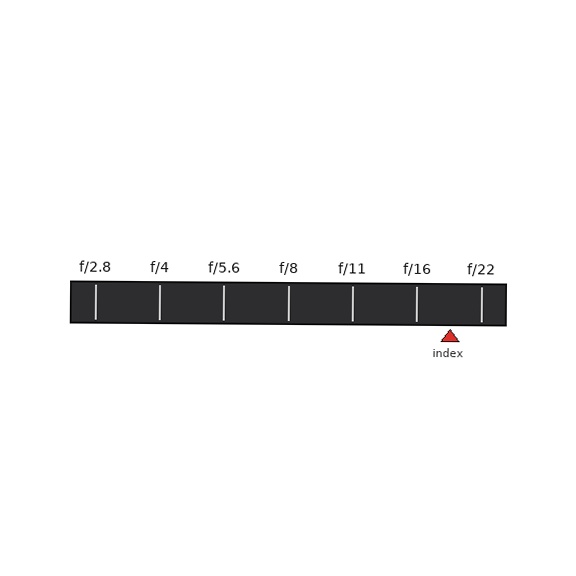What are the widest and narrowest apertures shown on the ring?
The widest aperture shown is f/2.8 and the narrowest is f/22.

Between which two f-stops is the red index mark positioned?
The index mark is between f/16 and f/22.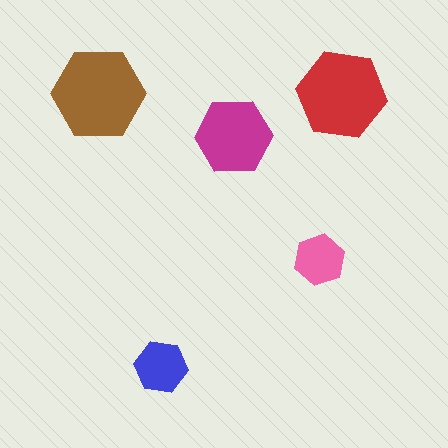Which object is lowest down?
The blue hexagon is bottommost.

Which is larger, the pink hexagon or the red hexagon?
The red one.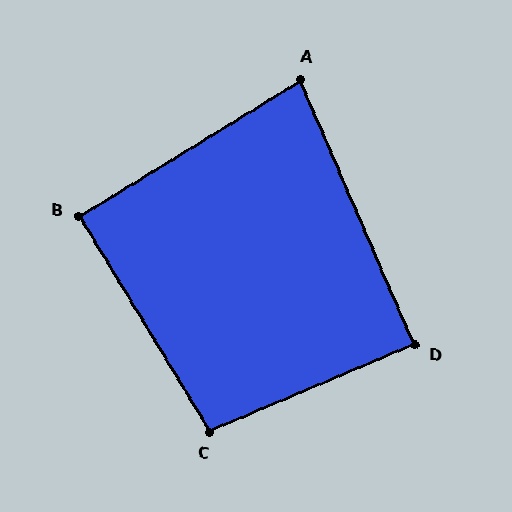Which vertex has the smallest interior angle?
A, at approximately 82 degrees.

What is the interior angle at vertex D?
Approximately 90 degrees (approximately right).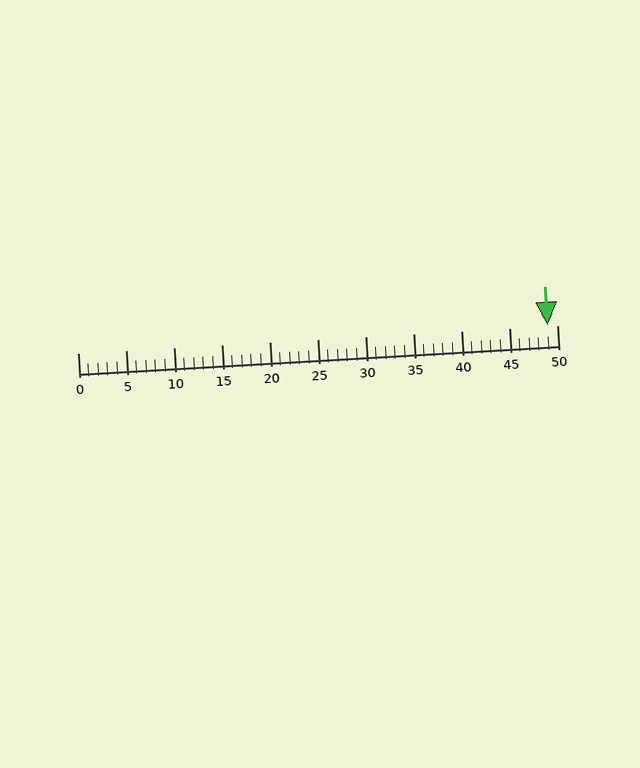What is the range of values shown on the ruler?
The ruler shows values from 0 to 50.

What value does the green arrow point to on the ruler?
The green arrow points to approximately 49.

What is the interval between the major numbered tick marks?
The major tick marks are spaced 5 units apart.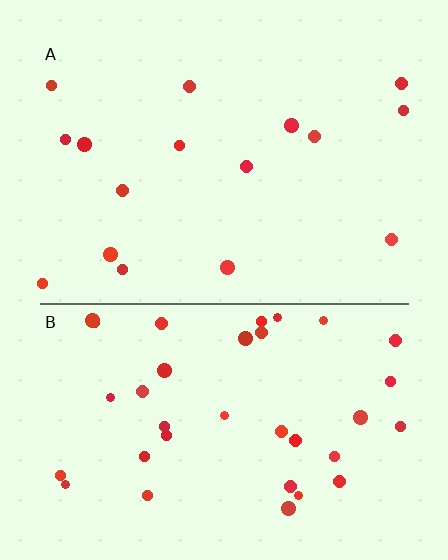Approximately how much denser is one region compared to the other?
Approximately 2.2× — region B over region A.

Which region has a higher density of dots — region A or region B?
B (the bottom).